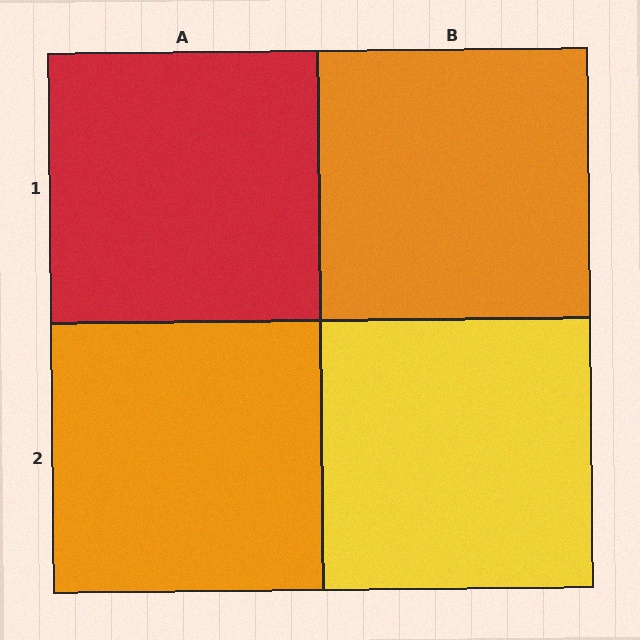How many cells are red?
1 cell is red.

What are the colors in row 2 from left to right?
Orange, yellow.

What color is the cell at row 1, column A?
Red.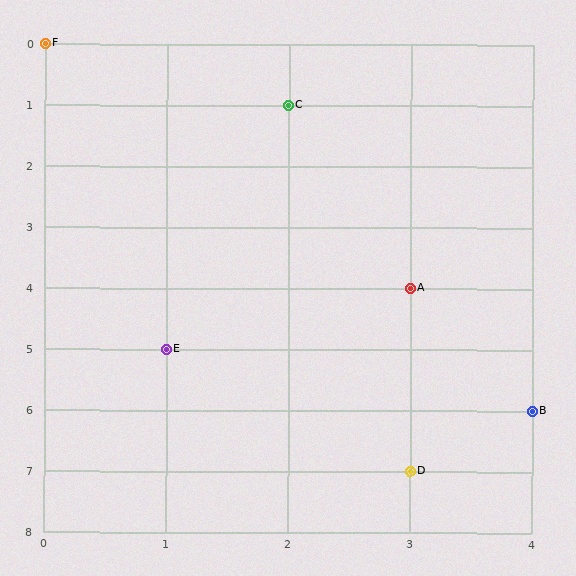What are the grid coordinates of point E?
Point E is at grid coordinates (1, 5).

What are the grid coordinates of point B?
Point B is at grid coordinates (4, 6).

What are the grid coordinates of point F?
Point F is at grid coordinates (0, 0).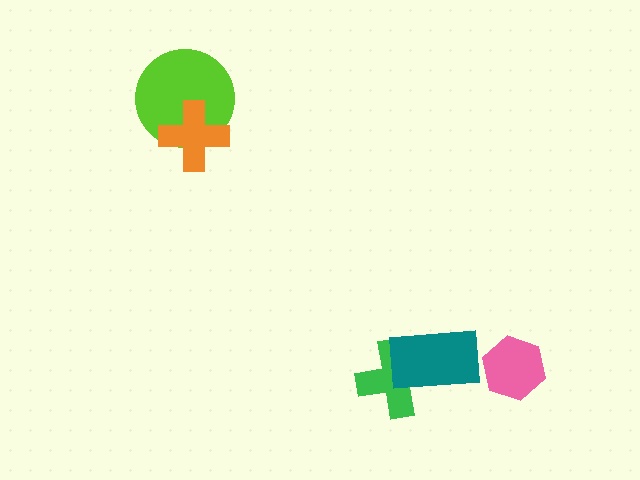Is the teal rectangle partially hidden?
No, no other shape covers it.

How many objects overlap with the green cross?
1 object overlaps with the green cross.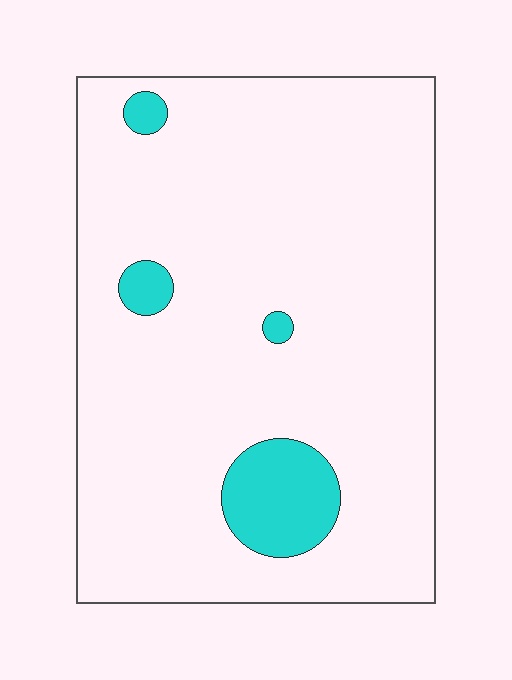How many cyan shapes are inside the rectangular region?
4.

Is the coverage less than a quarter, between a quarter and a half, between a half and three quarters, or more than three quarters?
Less than a quarter.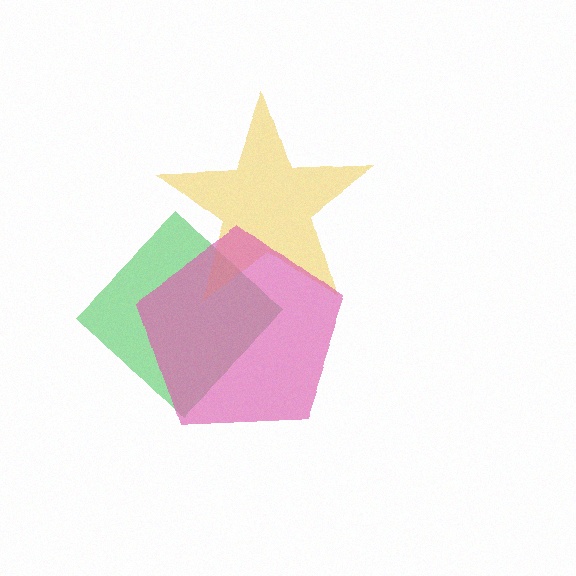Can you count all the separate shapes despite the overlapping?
Yes, there are 3 separate shapes.